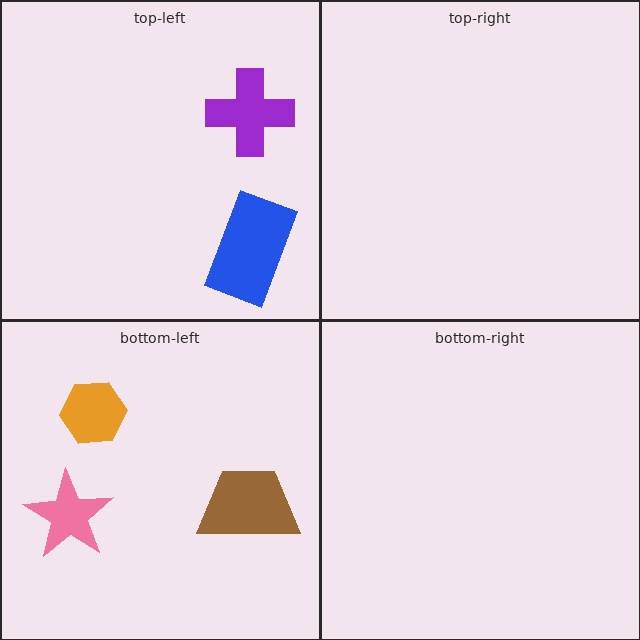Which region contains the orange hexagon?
The bottom-left region.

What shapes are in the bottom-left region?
The orange hexagon, the pink star, the brown trapezoid.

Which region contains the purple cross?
The top-left region.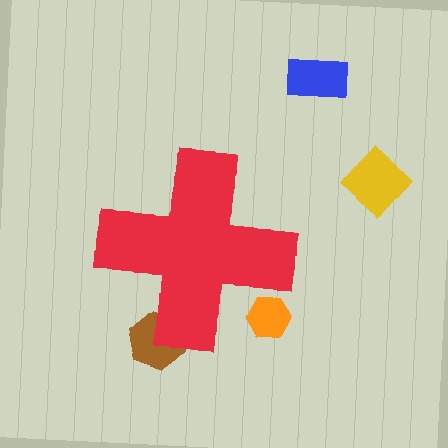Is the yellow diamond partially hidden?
No, the yellow diamond is fully visible.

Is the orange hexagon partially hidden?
Yes, the orange hexagon is partially hidden behind the red cross.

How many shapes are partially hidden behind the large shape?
2 shapes are partially hidden.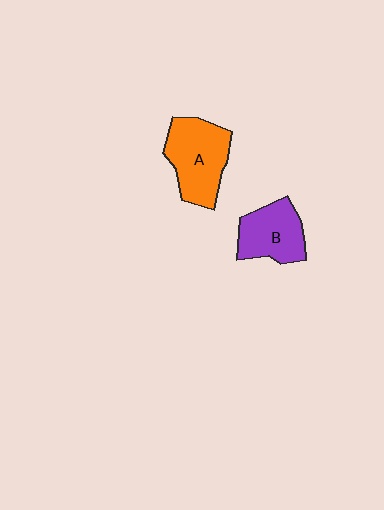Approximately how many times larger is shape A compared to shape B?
Approximately 1.3 times.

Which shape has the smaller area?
Shape B (purple).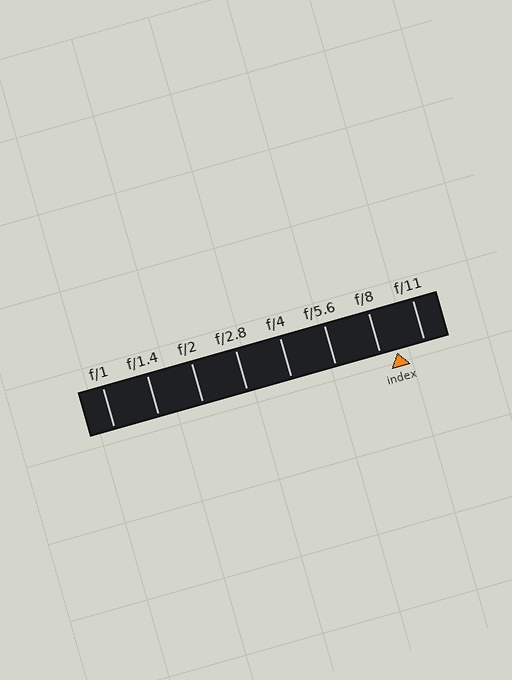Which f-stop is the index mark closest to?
The index mark is closest to f/8.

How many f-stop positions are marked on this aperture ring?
There are 8 f-stop positions marked.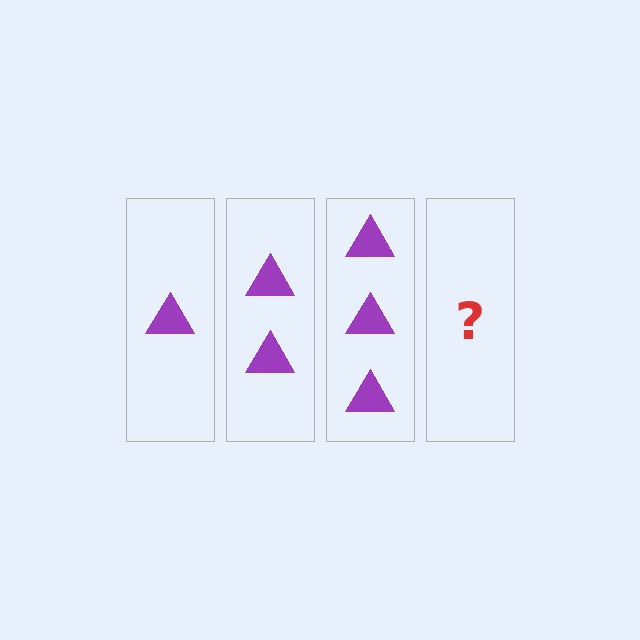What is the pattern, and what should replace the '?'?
The pattern is that each step adds one more triangle. The '?' should be 4 triangles.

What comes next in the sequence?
The next element should be 4 triangles.